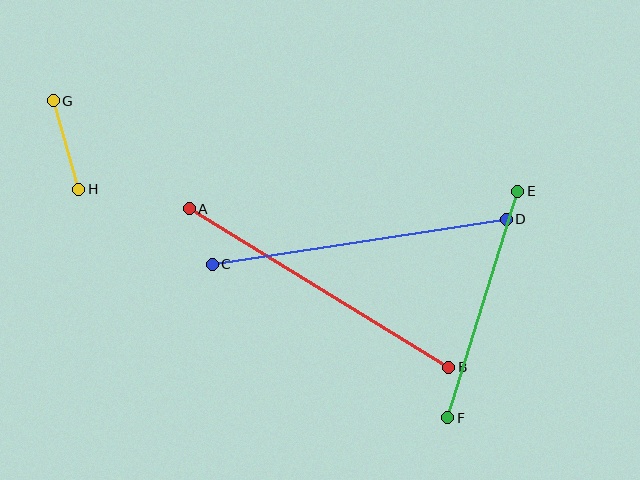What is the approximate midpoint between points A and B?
The midpoint is at approximately (319, 288) pixels.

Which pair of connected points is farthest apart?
Points A and B are farthest apart.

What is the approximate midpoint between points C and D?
The midpoint is at approximately (359, 242) pixels.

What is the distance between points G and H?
The distance is approximately 92 pixels.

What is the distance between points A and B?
The distance is approximately 304 pixels.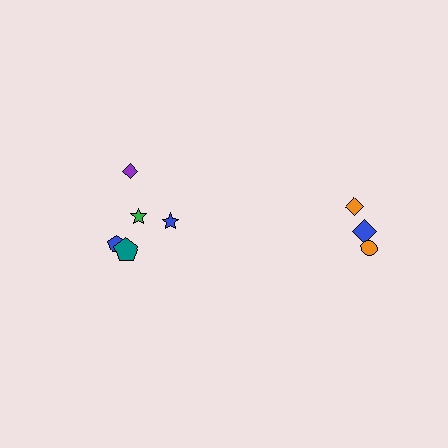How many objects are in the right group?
There are 3 objects.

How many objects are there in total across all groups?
There are 8 objects.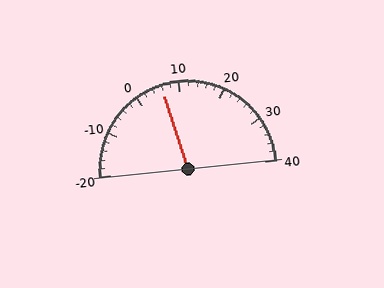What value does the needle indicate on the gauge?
The needle indicates approximately 6.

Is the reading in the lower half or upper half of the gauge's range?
The reading is in the lower half of the range (-20 to 40).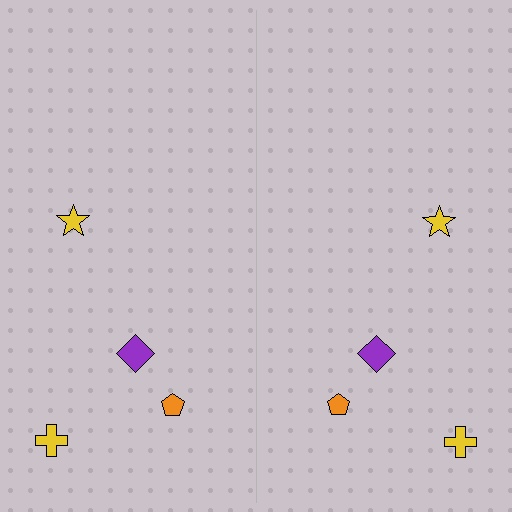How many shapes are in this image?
There are 8 shapes in this image.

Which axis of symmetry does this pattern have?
The pattern has a vertical axis of symmetry running through the center of the image.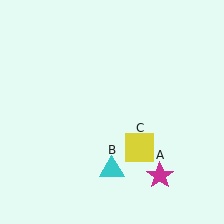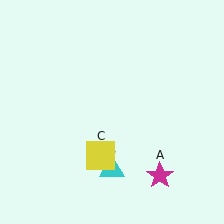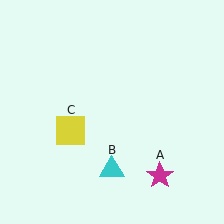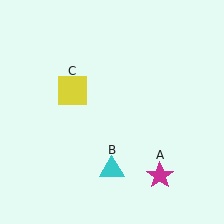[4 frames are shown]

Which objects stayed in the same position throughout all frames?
Magenta star (object A) and cyan triangle (object B) remained stationary.